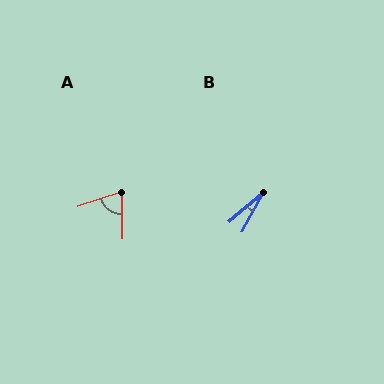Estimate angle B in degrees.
Approximately 21 degrees.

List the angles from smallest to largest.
B (21°), A (73°).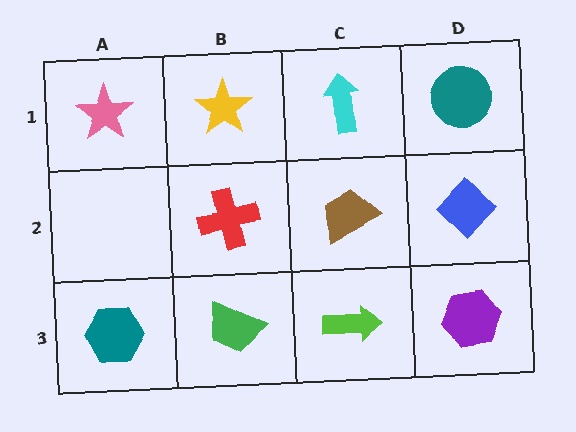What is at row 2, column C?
A brown trapezoid.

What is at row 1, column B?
A yellow star.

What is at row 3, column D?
A purple hexagon.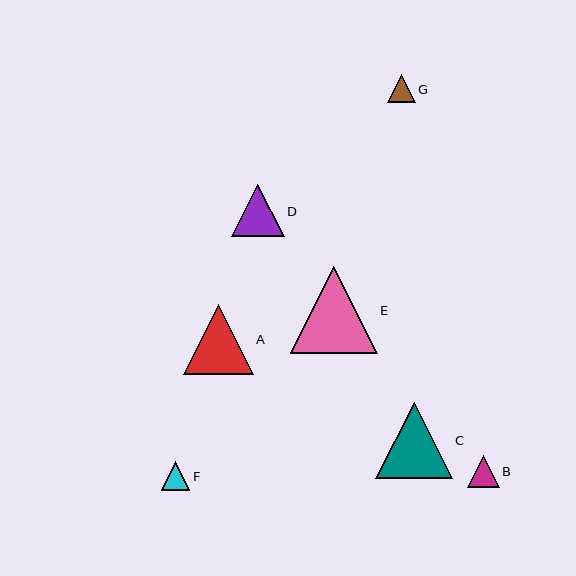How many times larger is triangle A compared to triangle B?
Triangle A is approximately 2.2 times the size of triangle B.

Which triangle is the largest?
Triangle E is the largest with a size of approximately 87 pixels.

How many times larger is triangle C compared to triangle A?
Triangle C is approximately 1.1 times the size of triangle A.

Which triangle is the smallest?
Triangle G is the smallest with a size of approximately 27 pixels.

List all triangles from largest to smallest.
From largest to smallest: E, C, A, D, B, F, G.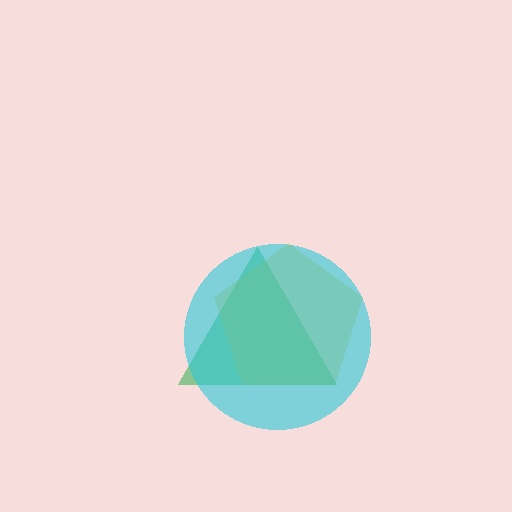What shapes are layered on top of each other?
The layered shapes are: a green triangle, a yellow pentagon, a cyan circle.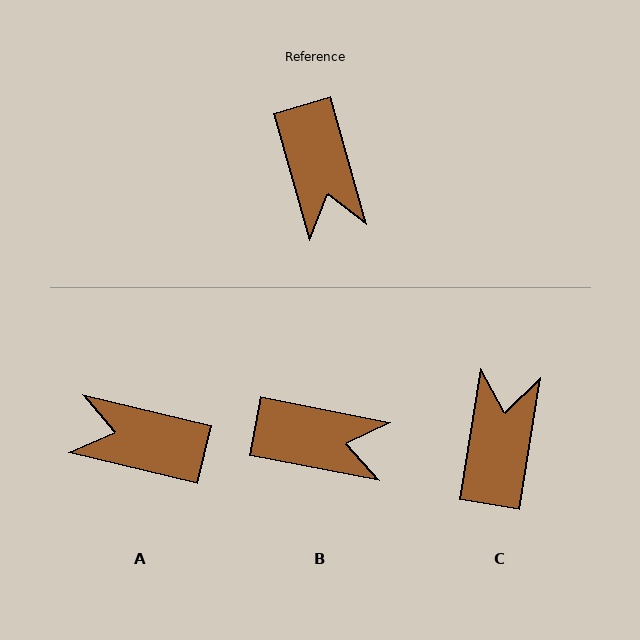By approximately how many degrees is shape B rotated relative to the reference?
Approximately 63 degrees counter-clockwise.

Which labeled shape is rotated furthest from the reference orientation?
C, about 155 degrees away.